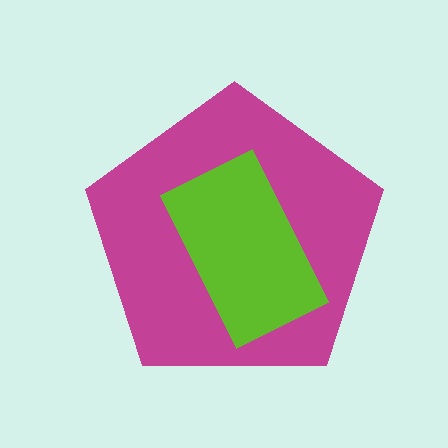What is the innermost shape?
The lime rectangle.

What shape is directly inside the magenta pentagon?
The lime rectangle.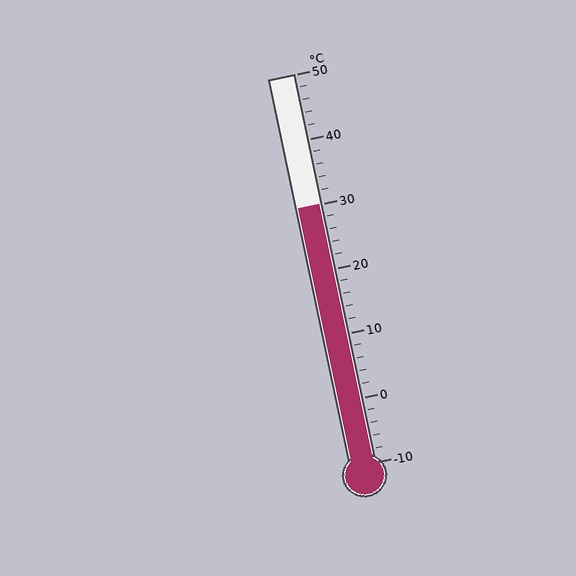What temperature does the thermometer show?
The thermometer shows approximately 30°C.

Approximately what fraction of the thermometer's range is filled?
The thermometer is filled to approximately 65% of its range.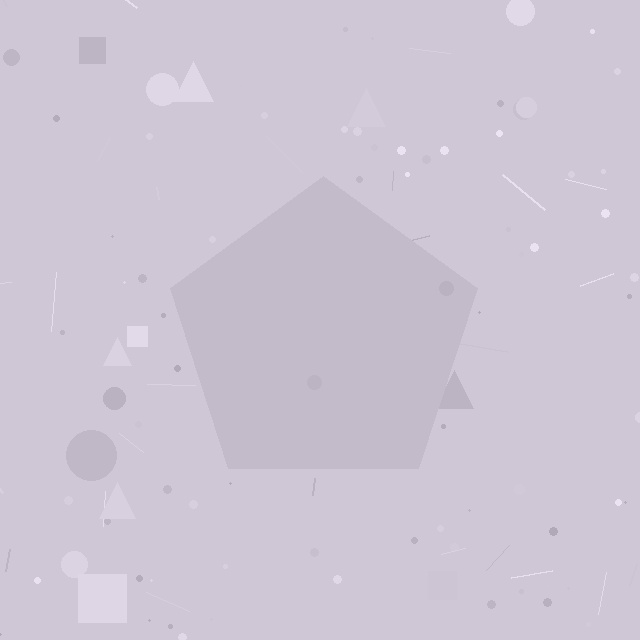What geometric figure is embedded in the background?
A pentagon is embedded in the background.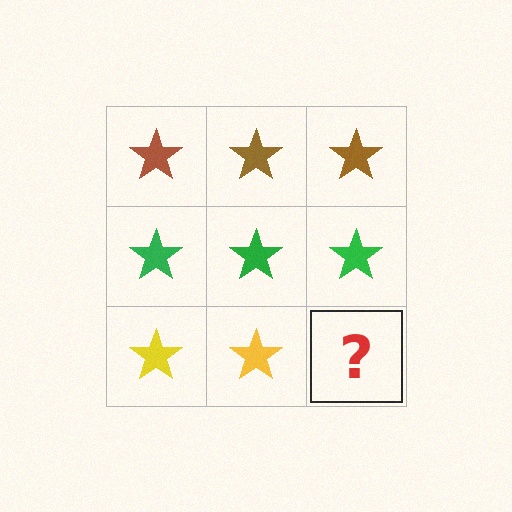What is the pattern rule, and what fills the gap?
The rule is that each row has a consistent color. The gap should be filled with a yellow star.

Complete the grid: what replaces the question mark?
The question mark should be replaced with a yellow star.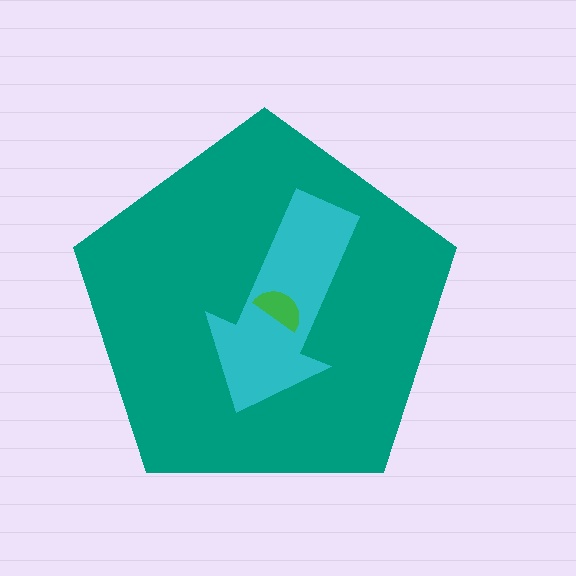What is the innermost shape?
The green semicircle.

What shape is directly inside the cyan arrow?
The green semicircle.